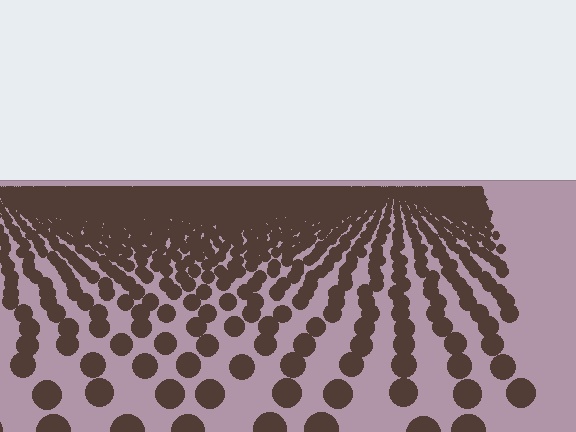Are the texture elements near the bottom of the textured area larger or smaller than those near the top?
Larger. Near the bottom, elements are closer to the viewer and appear at a bigger on-screen size.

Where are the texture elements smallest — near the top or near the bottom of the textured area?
Near the top.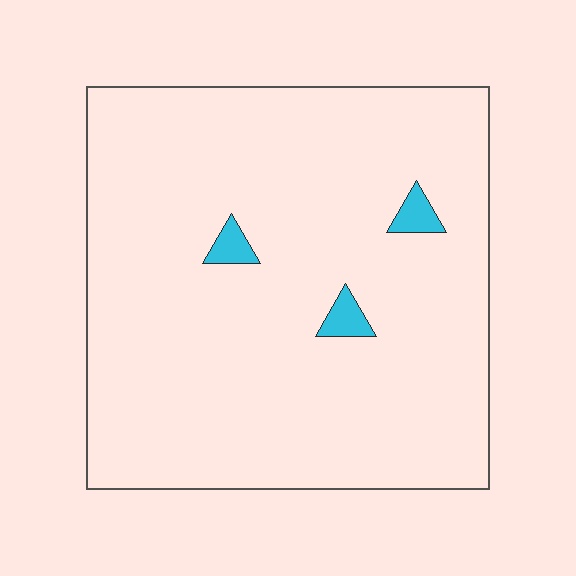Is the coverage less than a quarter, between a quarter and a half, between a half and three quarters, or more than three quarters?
Less than a quarter.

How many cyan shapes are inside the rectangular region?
3.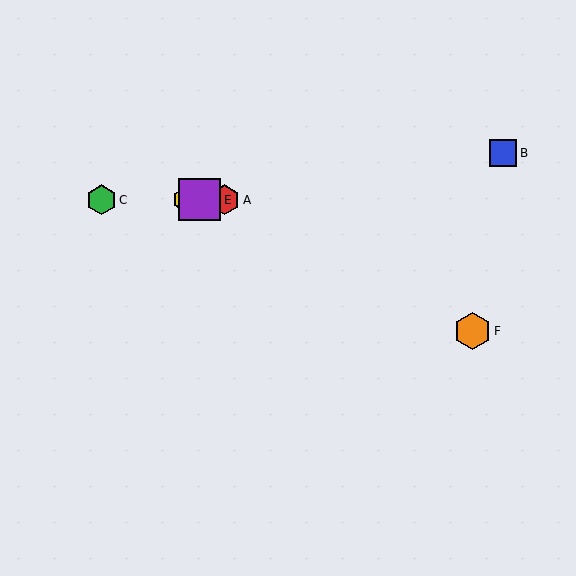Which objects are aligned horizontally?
Objects A, C, D, E are aligned horizontally.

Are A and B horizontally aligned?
No, A is at y≈200 and B is at y≈153.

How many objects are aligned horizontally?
4 objects (A, C, D, E) are aligned horizontally.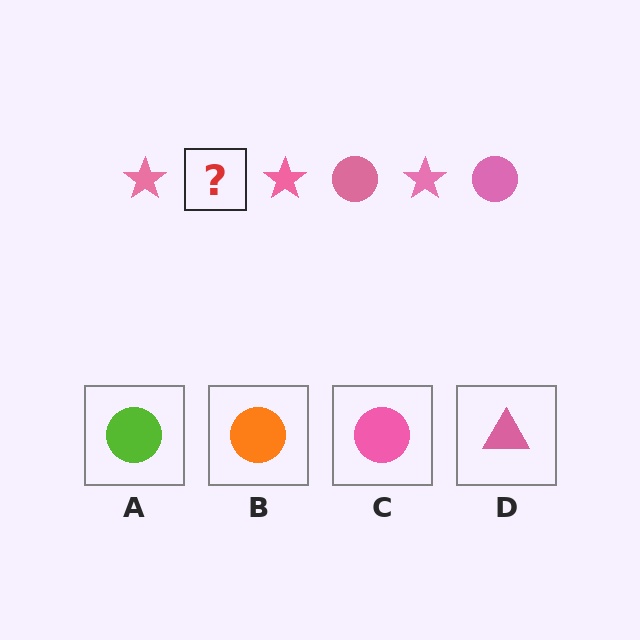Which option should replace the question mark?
Option C.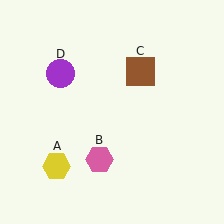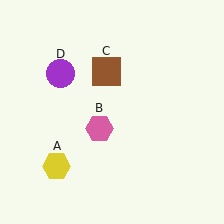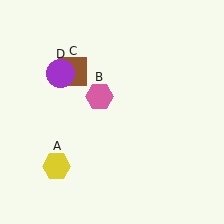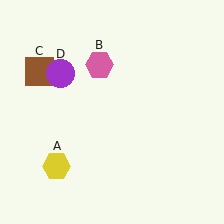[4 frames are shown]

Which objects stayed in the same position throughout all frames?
Yellow hexagon (object A) and purple circle (object D) remained stationary.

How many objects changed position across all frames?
2 objects changed position: pink hexagon (object B), brown square (object C).